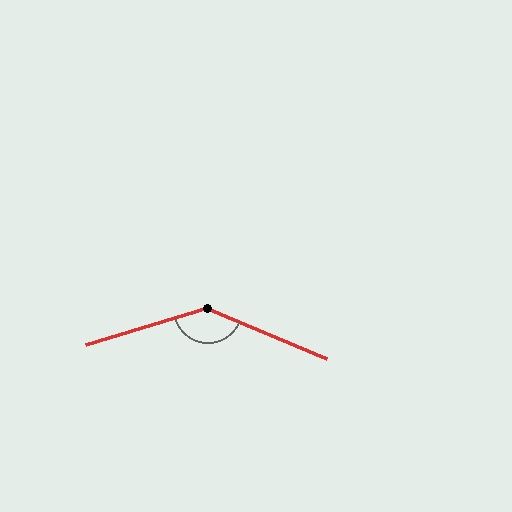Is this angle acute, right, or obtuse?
It is obtuse.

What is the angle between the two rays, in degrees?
Approximately 140 degrees.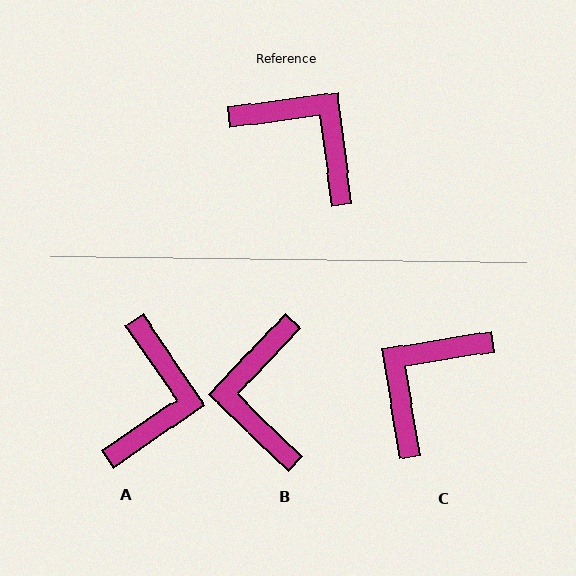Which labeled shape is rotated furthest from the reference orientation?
B, about 129 degrees away.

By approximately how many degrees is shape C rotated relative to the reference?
Approximately 92 degrees counter-clockwise.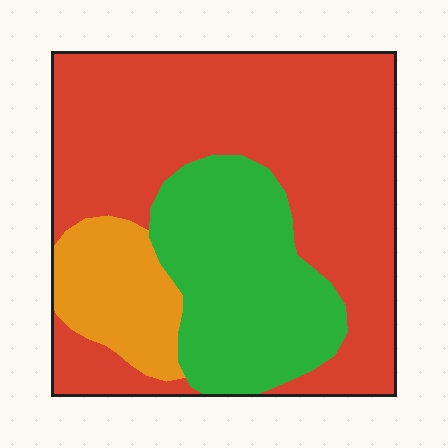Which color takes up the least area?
Orange, at roughly 15%.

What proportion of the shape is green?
Green covers 27% of the shape.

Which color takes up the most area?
Red, at roughly 60%.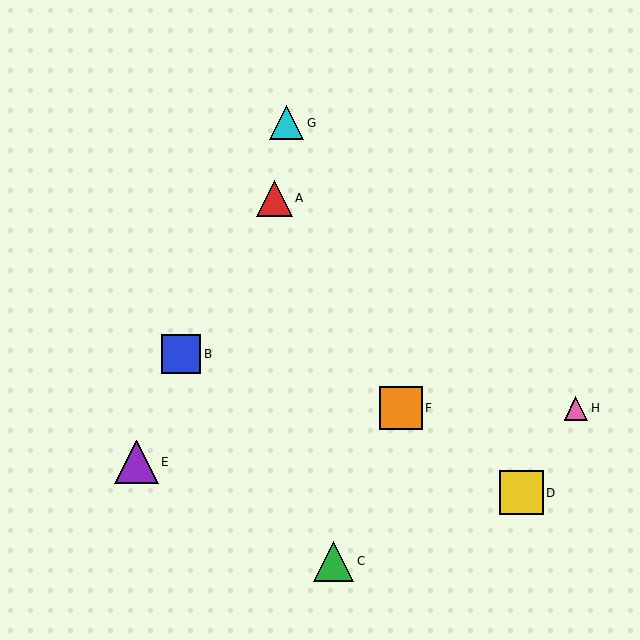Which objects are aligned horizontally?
Objects F, H are aligned horizontally.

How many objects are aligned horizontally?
2 objects (F, H) are aligned horizontally.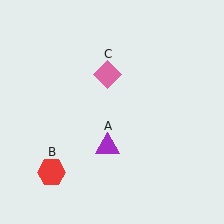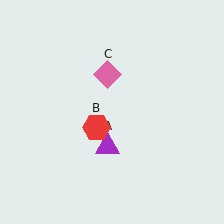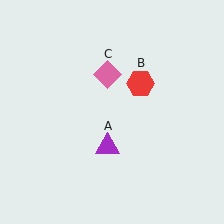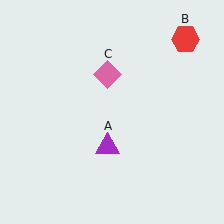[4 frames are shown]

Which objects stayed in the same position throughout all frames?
Purple triangle (object A) and pink diamond (object C) remained stationary.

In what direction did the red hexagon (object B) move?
The red hexagon (object B) moved up and to the right.